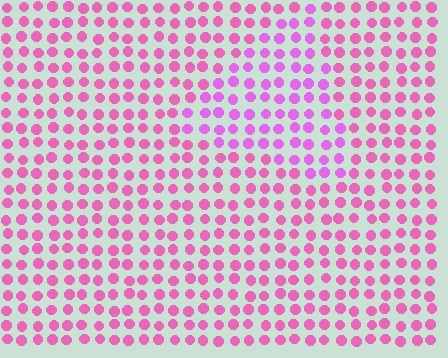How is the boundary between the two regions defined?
The boundary is defined purely by a slight shift in hue (about 25 degrees). Spacing, size, and orientation are identical on both sides.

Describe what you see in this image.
The image is filled with small pink elements in a uniform arrangement. A triangle-shaped region is visible where the elements are tinted to a slightly different hue, forming a subtle color boundary.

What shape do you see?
I see a triangle.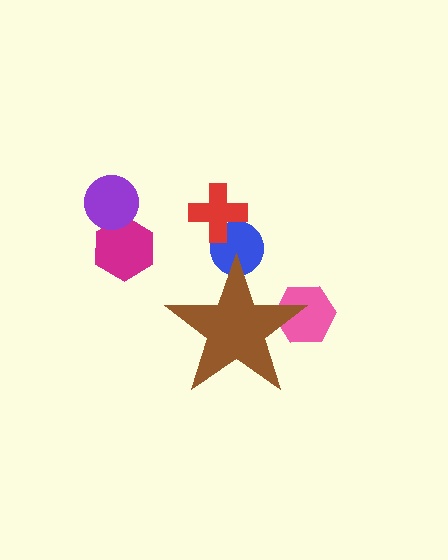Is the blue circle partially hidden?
Yes, the blue circle is partially hidden behind the brown star.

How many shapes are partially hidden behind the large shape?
2 shapes are partially hidden.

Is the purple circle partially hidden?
No, the purple circle is fully visible.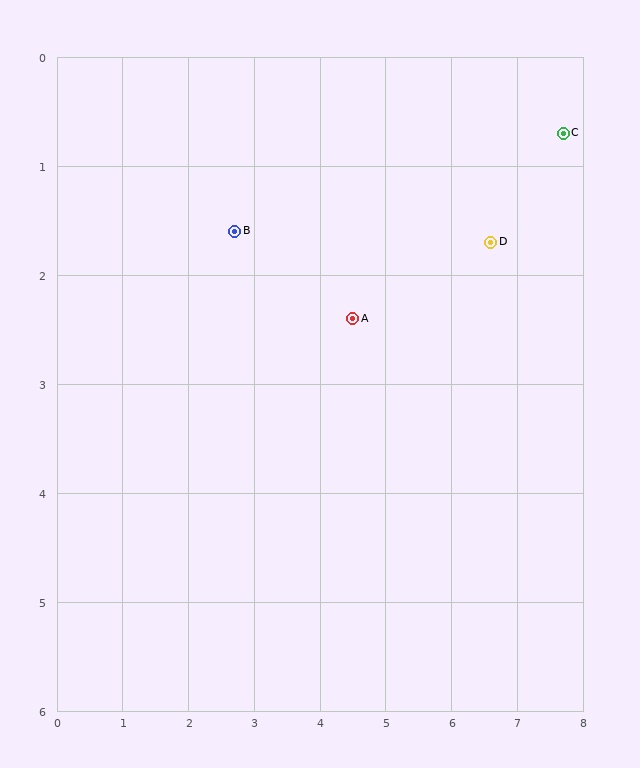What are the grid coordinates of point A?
Point A is at approximately (4.5, 2.4).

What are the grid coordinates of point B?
Point B is at approximately (2.7, 1.6).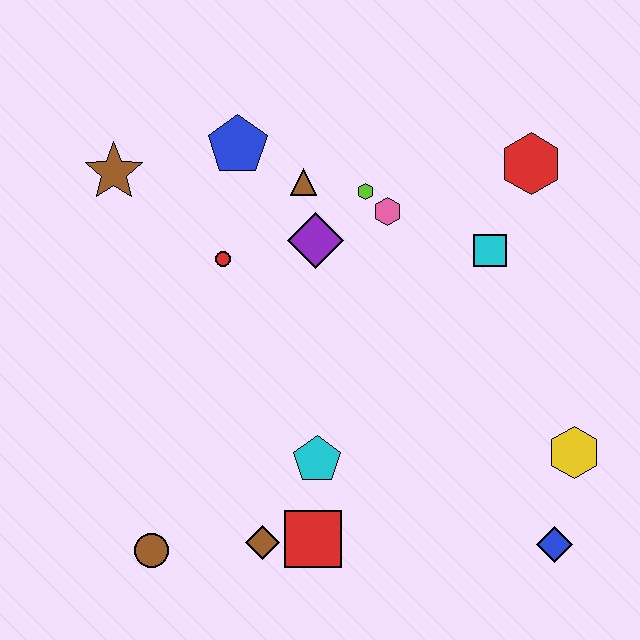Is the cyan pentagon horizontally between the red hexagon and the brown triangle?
Yes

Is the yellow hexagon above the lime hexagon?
No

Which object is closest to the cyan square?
The red hexagon is closest to the cyan square.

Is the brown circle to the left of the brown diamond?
Yes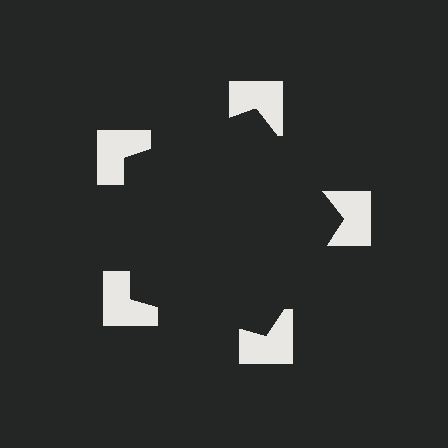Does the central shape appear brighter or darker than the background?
It typically appears slightly darker than the background, even though no actual brightness change is drawn.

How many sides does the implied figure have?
5 sides.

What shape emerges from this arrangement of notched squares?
An illusory pentagon — its edges are inferred from the aligned wedge cuts in the notched squares, not physically drawn.